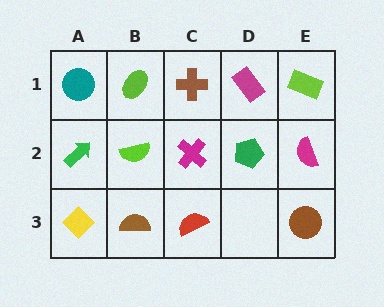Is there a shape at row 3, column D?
No, that cell is empty.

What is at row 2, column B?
A lime semicircle.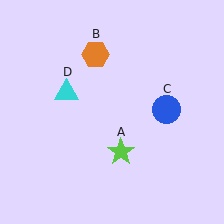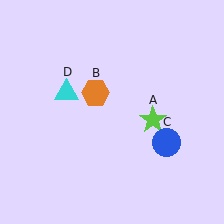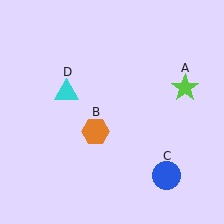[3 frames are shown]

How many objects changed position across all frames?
3 objects changed position: lime star (object A), orange hexagon (object B), blue circle (object C).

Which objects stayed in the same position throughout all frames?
Cyan triangle (object D) remained stationary.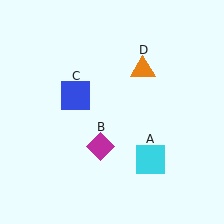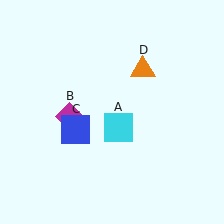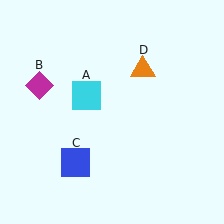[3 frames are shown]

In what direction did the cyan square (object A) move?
The cyan square (object A) moved up and to the left.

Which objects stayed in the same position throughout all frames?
Orange triangle (object D) remained stationary.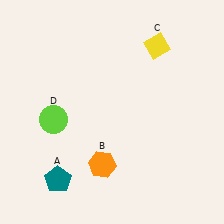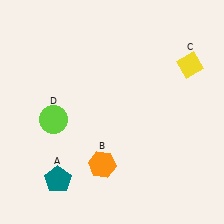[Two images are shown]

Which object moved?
The yellow diamond (C) moved right.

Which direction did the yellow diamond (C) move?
The yellow diamond (C) moved right.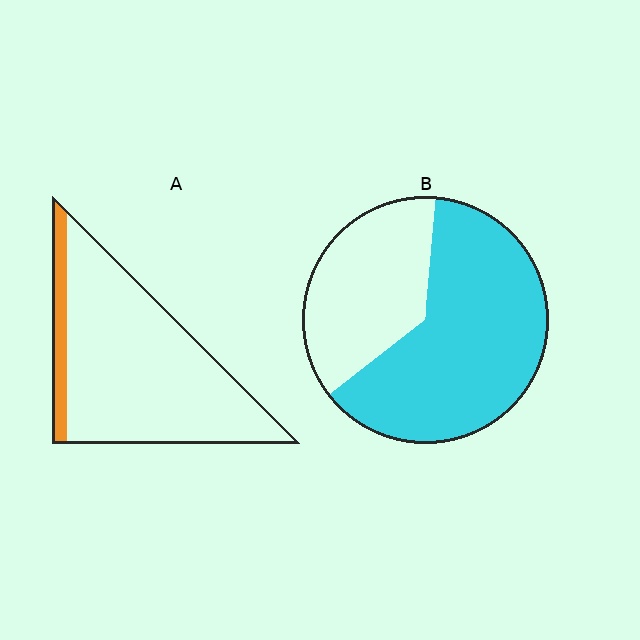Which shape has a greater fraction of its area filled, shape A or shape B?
Shape B.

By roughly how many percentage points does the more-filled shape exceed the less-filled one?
By roughly 50 percentage points (B over A).